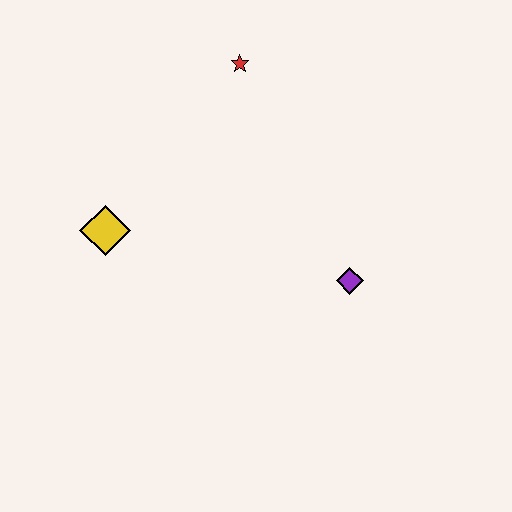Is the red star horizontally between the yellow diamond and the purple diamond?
Yes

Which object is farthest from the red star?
The purple diamond is farthest from the red star.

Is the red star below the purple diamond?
No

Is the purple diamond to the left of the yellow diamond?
No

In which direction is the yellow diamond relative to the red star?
The yellow diamond is below the red star.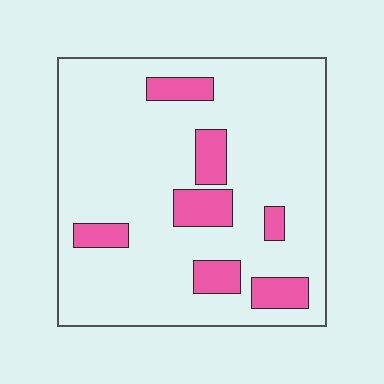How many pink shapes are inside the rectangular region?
7.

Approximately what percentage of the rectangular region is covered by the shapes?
Approximately 15%.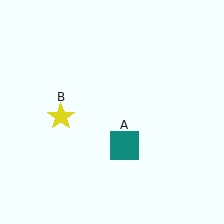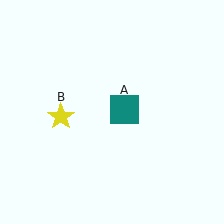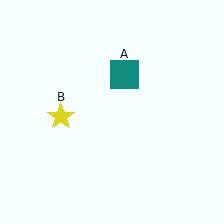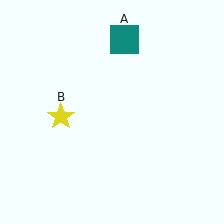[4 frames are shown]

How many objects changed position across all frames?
1 object changed position: teal square (object A).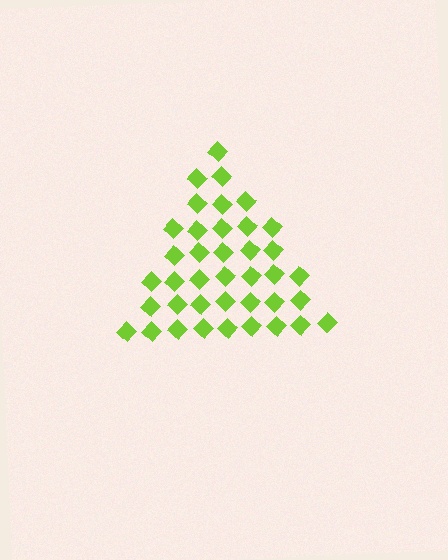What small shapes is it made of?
It is made of small diamonds.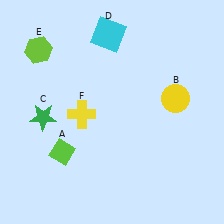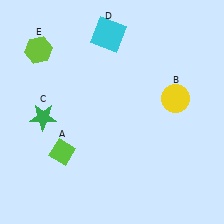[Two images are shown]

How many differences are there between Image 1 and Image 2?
There is 1 difference between the two images.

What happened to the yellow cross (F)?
The yellow cross (F) was removed in Image 2. It was in the bottom-left area of Image 1.